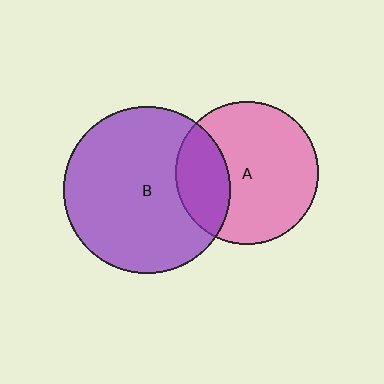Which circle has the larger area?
Circle B (purple).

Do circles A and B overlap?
Yes.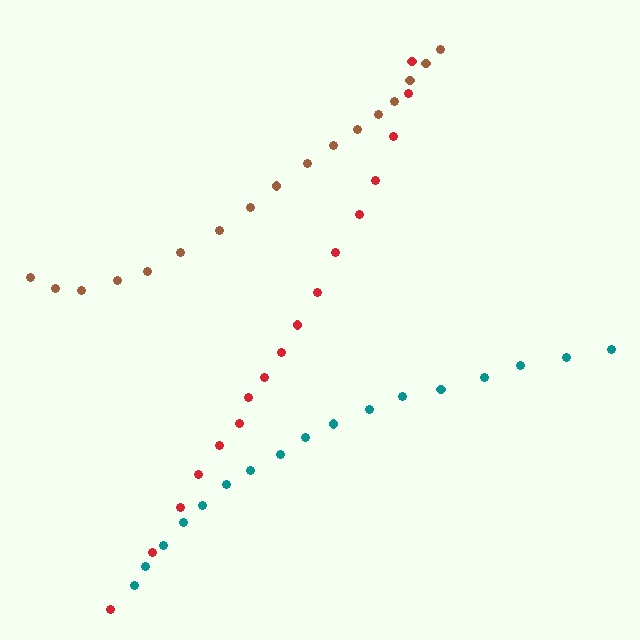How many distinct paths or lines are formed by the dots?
There are 3 distinct paths.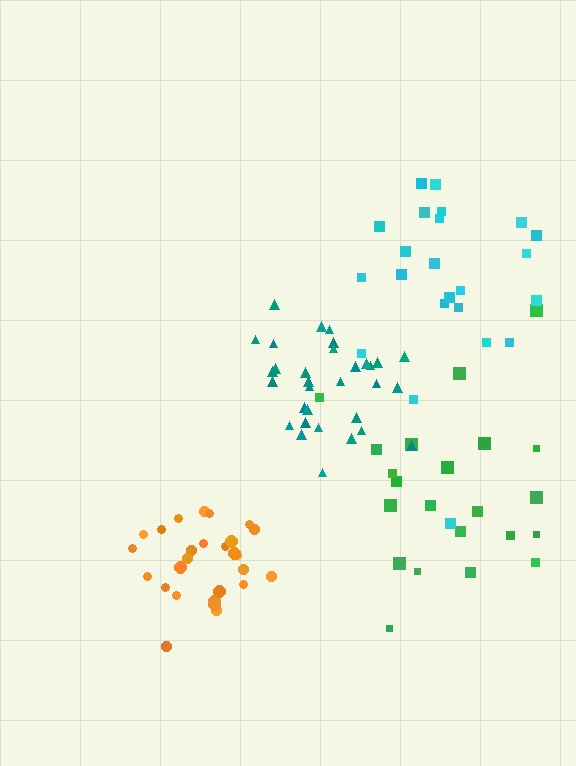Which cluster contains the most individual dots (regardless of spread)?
Teal (32).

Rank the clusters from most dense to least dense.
orange, teal, cyan, green.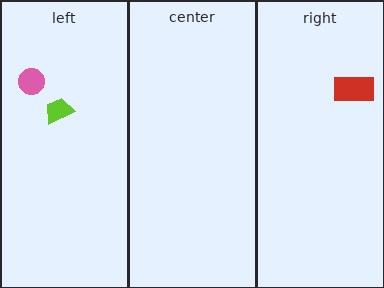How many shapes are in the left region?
2.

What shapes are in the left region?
The lime trapezoid, the pink circle.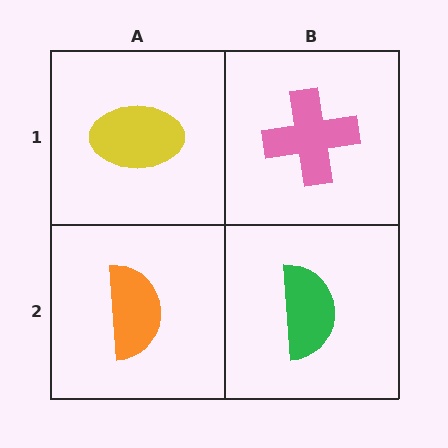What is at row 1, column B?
A pink cross.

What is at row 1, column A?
A yellow ellipse.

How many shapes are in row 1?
2 shapes.